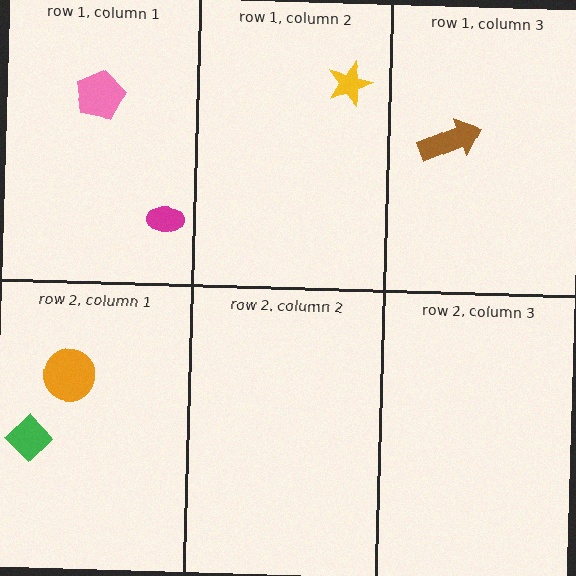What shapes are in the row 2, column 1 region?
The green diamond, the orange circle.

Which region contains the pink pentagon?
The row 1, column 1 region.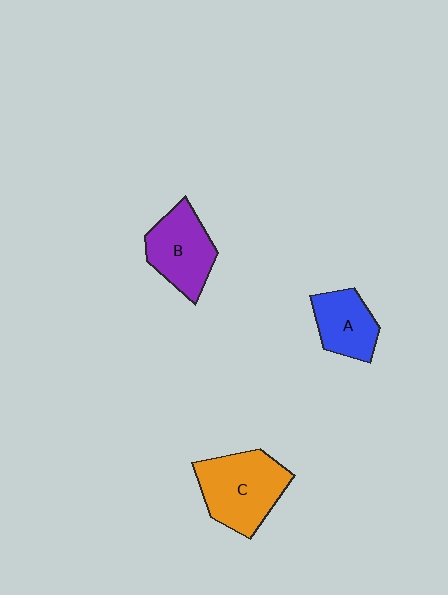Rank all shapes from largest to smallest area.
From largest to smallest: C (orange), B (purple), A (blue).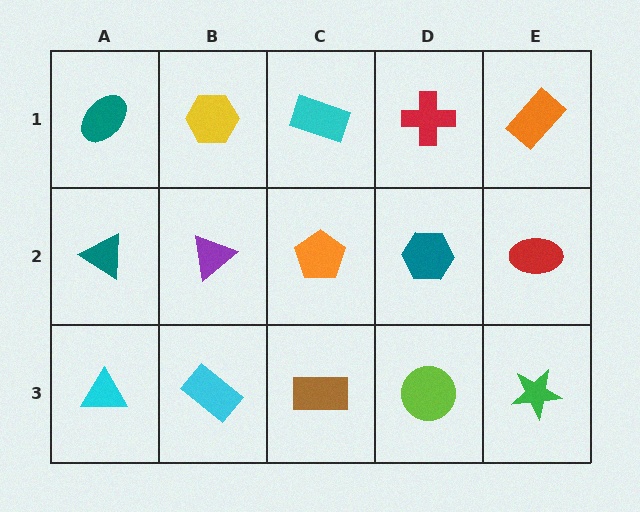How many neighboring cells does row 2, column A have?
3.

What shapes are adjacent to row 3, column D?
A teal hexagon (row 2, column D), a brown rectangle (row 3, column C), a green star (row 3, column E).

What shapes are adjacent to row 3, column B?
A purple triangle (row 2, column B), a cyan triangle (row 3, column A), a brown rectangle (row 3, column C).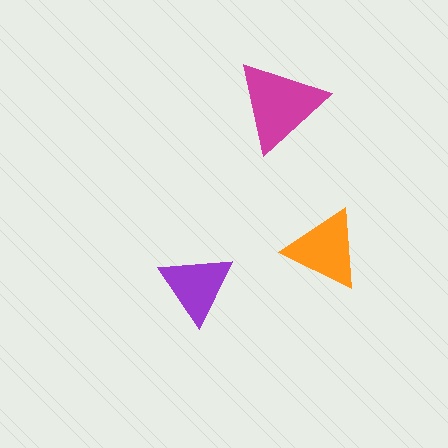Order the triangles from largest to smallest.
the magenta one, the orange one, the purple one.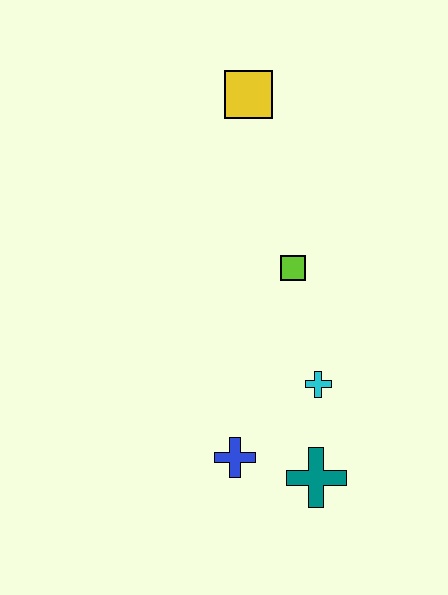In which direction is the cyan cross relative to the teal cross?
The cyan cross is above the teal cross.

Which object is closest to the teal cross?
The blue cross is closest to the teal cross.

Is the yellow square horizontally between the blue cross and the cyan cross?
Yes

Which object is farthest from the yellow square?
The teal cross is farthest from the yellow square.